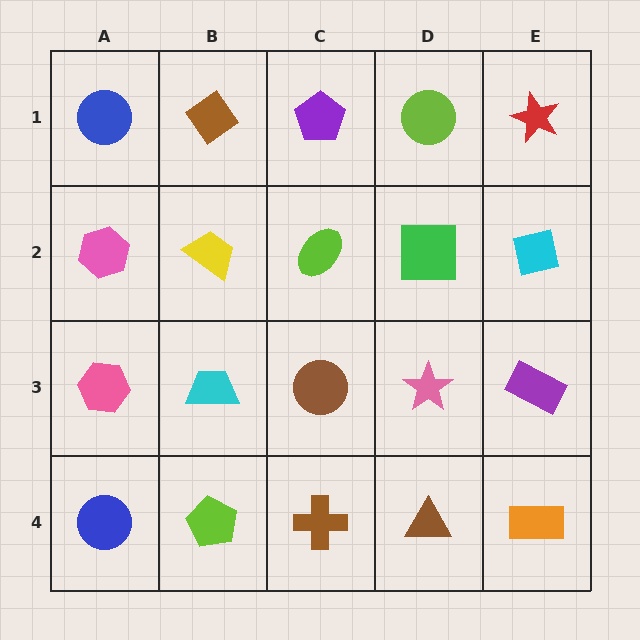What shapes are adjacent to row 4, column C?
A brown circle (row 3, column C), a lime pentagon (row 4, column B), a brown triangle (row 4, column D).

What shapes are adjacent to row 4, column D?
A pink star (row 3, column D), a brown cross (row 4, column C), an orange rectangle (row 4, column E).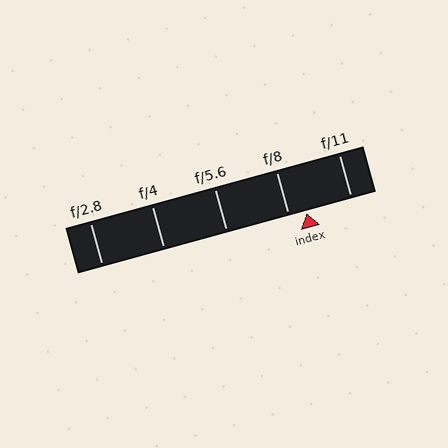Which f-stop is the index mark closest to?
The index mark is closest to f/8.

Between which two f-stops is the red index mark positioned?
The index mark is between f/8 and f/11.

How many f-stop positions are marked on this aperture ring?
There are 5 f-stop positions marked.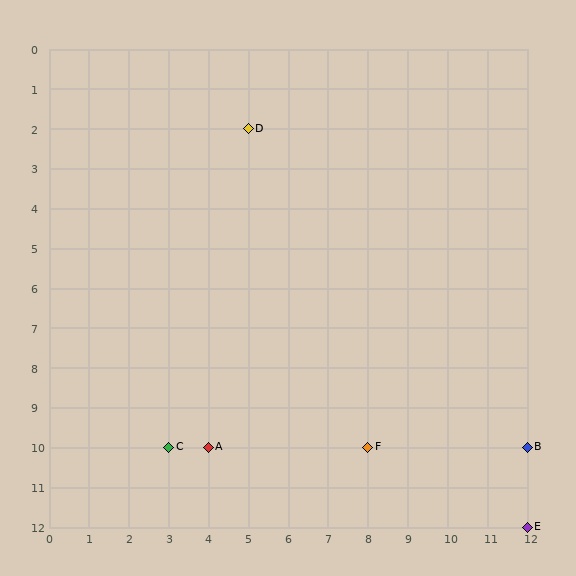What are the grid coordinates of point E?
Point E is at grid coordinates (12, 12).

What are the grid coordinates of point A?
Point A is at grid coordinates (4, 10).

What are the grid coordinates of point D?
Point D is at grid coordinates (5, 2).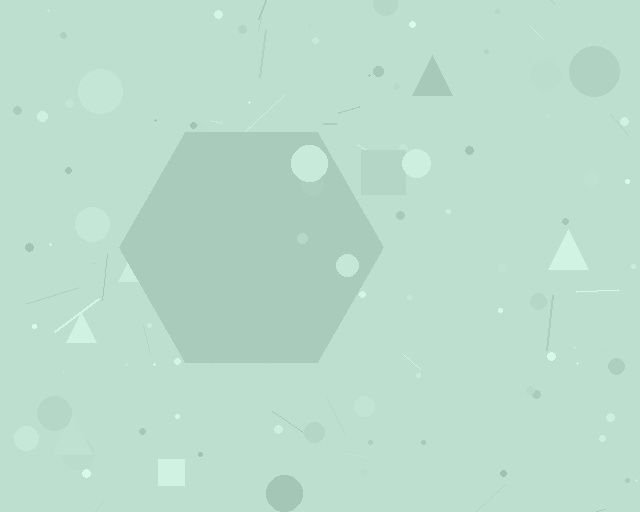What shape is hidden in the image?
A hexagon is hidden in the image.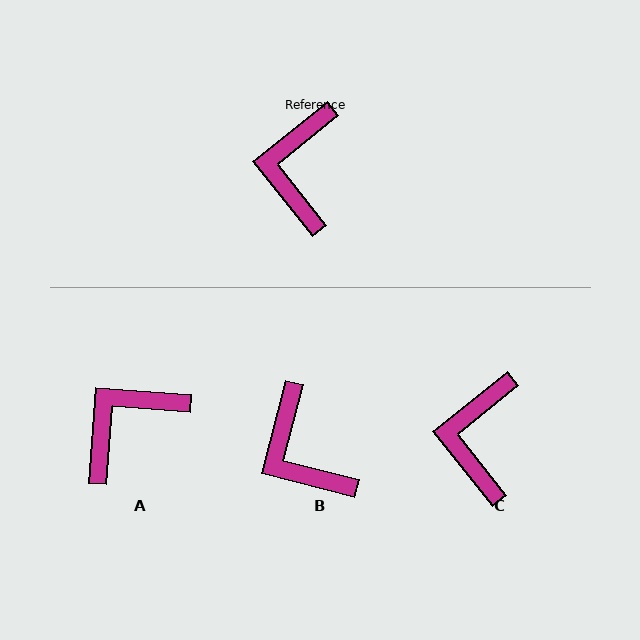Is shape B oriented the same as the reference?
No, it is off by about 37 degrees.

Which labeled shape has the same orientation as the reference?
C.